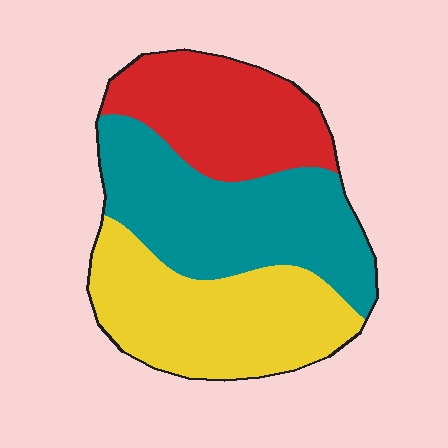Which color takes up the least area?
Red, at roughly 25%.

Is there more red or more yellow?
Yellow.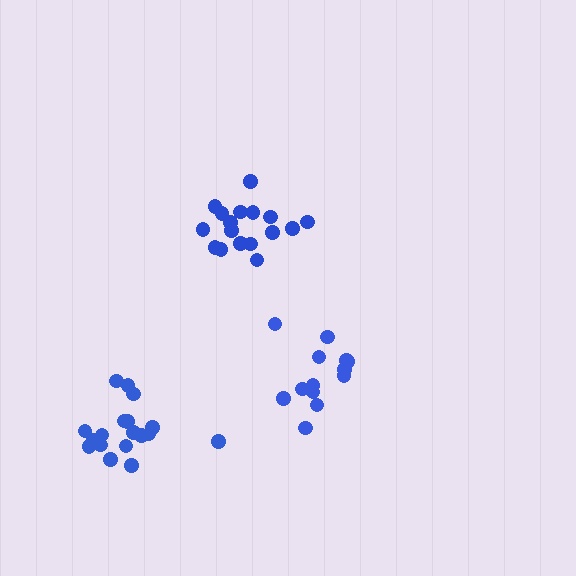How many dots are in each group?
Group 1: 13 dots, Group 2: 17 dots, Group 3: 18 dots (48 total).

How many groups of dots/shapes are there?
There are 3 groups.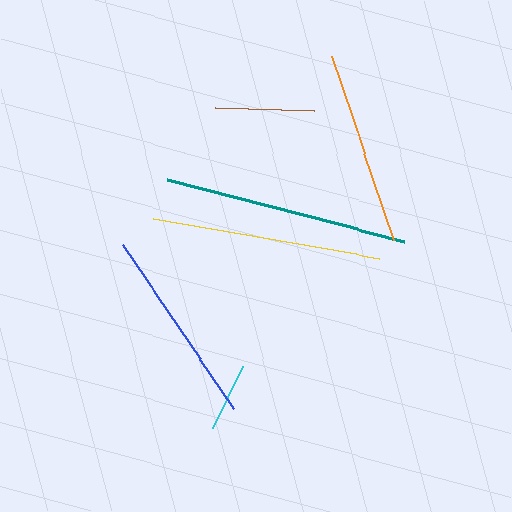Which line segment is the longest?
The teal line is the longest at approximately 245 pixels.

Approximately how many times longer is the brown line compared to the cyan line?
The brown line is approximately 1.4 times the length of the cyan line.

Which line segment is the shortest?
The cyan line is the shortest at approximately 69 pixels.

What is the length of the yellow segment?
The yellow segment is approximately 229 pixels long.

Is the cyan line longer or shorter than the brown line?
The brown line is longer than the cyan line.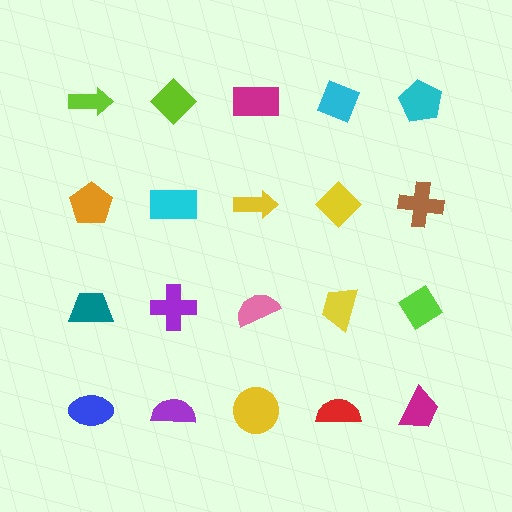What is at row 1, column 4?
A cyan diamond.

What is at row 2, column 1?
An orange pentagon.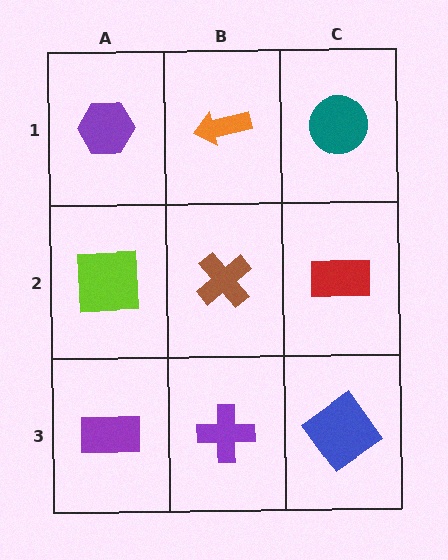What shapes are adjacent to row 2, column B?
An orange arrow (row 1, column B), a purple cross (row 3, column B), a lime square (row 2, column A), a red rectangle (row 2, column C).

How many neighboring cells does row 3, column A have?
2.